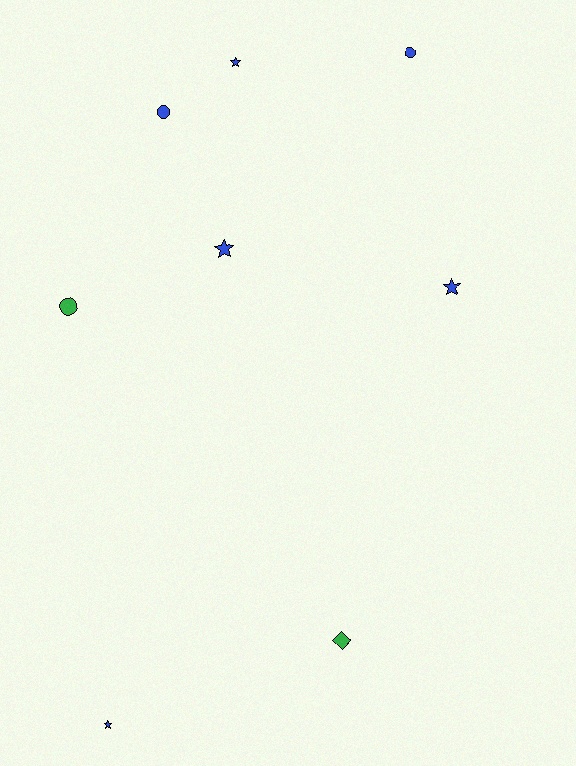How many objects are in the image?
There are 8 objects.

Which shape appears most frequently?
Star, with 4 objects.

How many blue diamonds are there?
There are no blue diamonds.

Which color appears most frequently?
Blue, with 6 objects.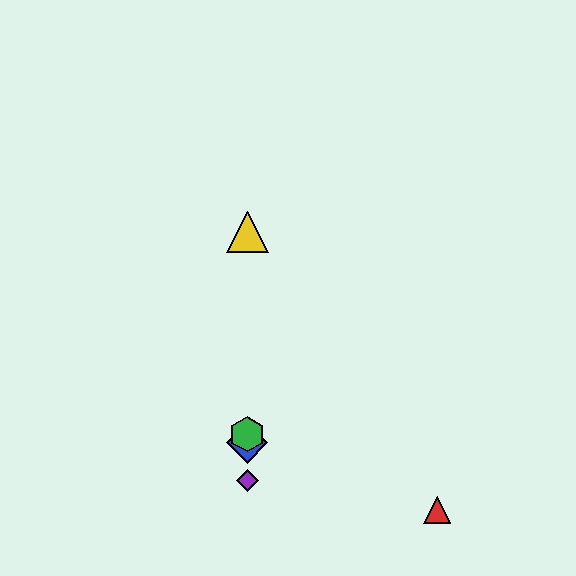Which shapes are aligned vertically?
The blue diamond, the green hexagon, the yellow triangle, the purple diamond are aligned vertically.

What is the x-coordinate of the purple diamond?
The purple diamond is at x≈247.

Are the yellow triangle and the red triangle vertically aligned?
No, the yellow triangle is at x≈247 and the red triangle is at x≈437.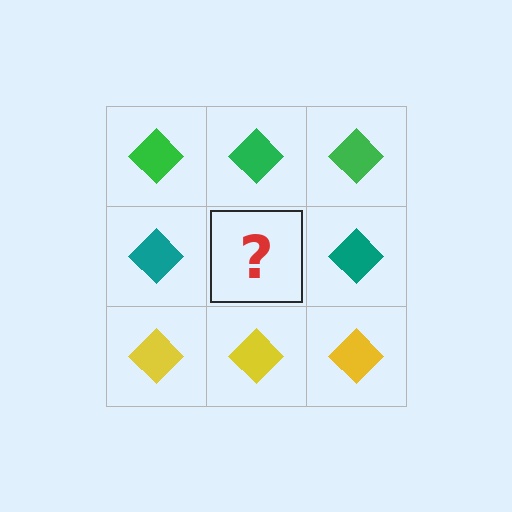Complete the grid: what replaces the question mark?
The question mark should be replaced with a teal diamond.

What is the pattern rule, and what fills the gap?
The rule is that each row has a consistent color. The gap should be filled with a teal diamond.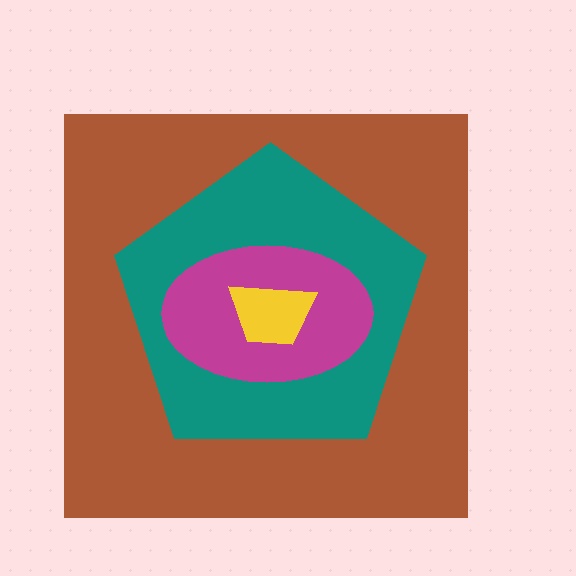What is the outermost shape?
The brown square.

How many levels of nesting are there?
4.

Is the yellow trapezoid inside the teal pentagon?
Yes.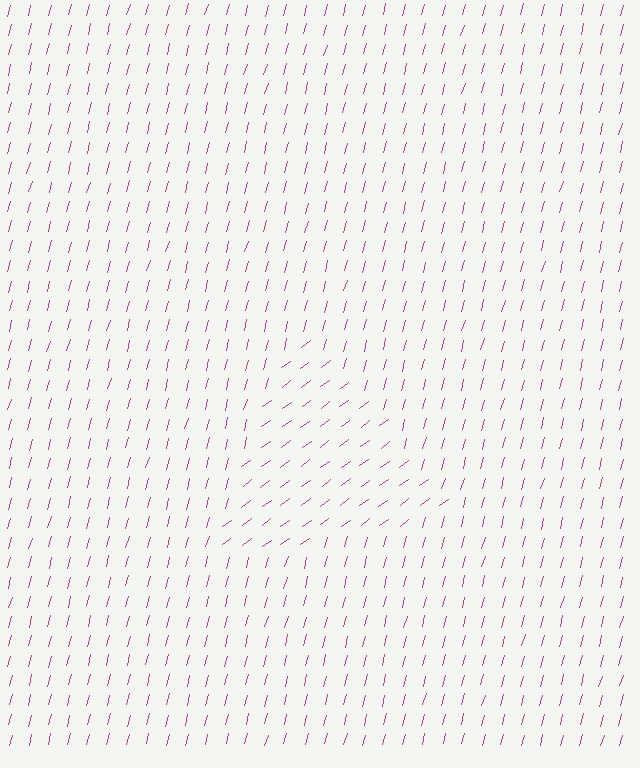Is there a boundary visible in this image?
Yes, there is a texture boundary formed by a change in line orientation.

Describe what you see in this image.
The image is filled with small magenta line segments. A triangle region in the image has lines oriented differently from the surrounding lines, creating a visible texture boundary.